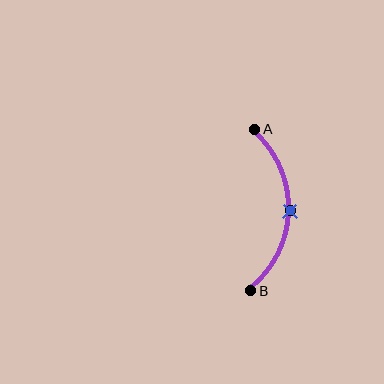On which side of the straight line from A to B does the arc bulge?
The arc bulges to the right of the straight line connecting A and B.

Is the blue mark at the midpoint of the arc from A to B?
Yes. The blue mark lies on the arc at equal arc-length from both A and B — it is the arc midpoint.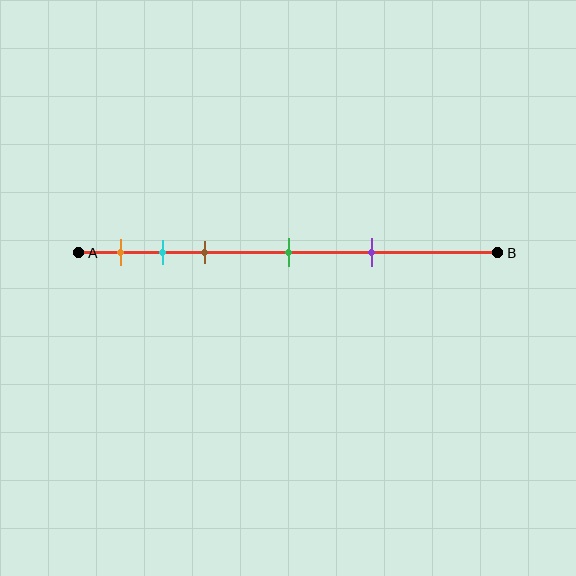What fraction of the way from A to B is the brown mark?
The brown mark is approximately 30% (0.3) of the way from A to B.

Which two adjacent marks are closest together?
The cyan and brown marks are the closest adjacent pair.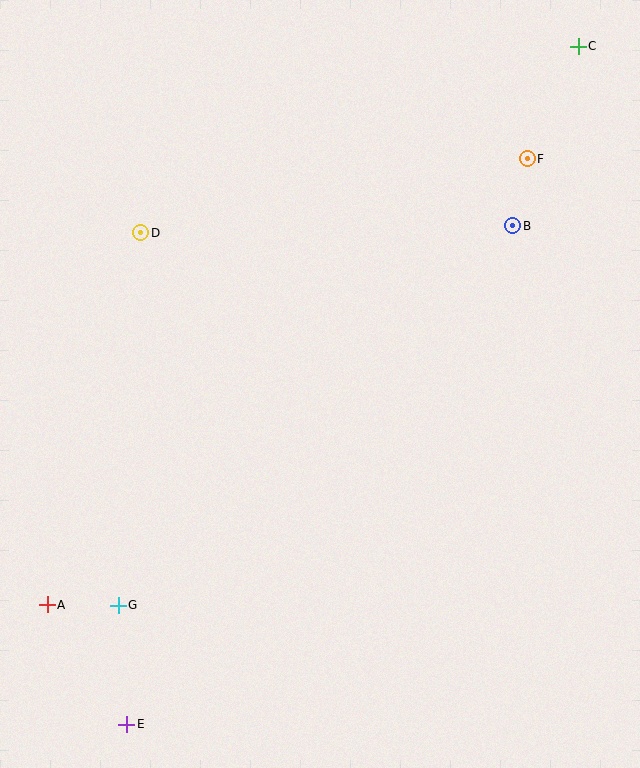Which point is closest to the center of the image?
Point D at (141, 233) is closest to the center.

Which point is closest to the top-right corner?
Point C is closest to the top-right corner.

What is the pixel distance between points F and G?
The distance between F and G is 606 pixels.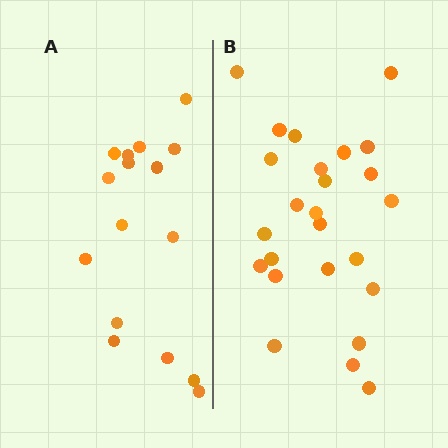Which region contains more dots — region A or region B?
Region B (the right region) has more dots.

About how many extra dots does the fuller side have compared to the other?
Region B has roughly 8 or so more dots than region A.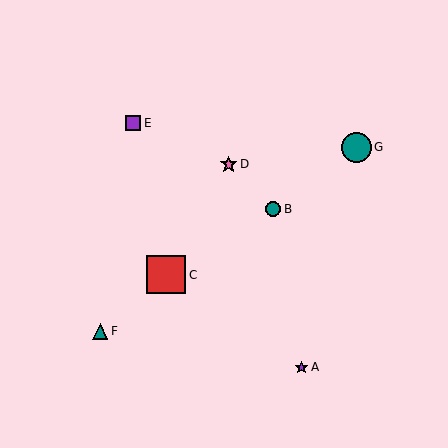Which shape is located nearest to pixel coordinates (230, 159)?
The pink star (labeled D) at (229, 164) is nearest to that location.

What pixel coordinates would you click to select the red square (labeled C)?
Click at (166, 275) to select the red square C.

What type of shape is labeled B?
Shape B is a teal circle.